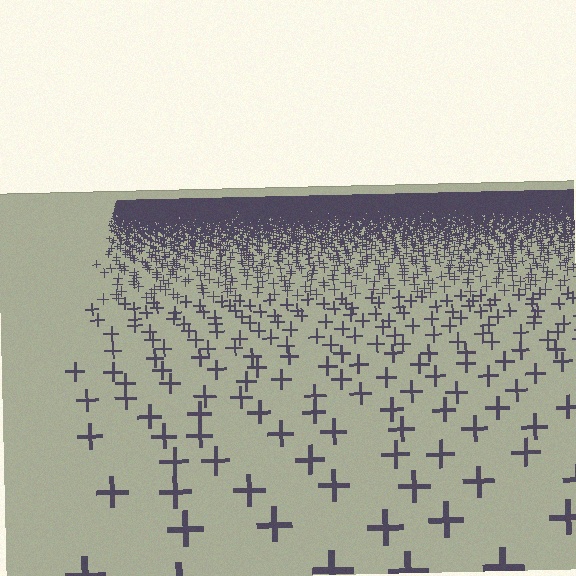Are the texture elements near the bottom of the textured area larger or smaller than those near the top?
Larger. Near the bottom, elements are closer to the viewer and appear at a bigger on-screen size.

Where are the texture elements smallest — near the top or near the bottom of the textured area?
Near the top.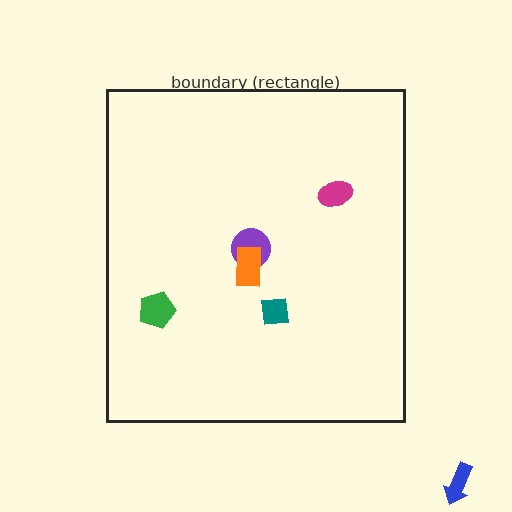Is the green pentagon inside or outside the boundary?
Inside.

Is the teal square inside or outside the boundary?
Inside.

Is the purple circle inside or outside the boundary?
Inside.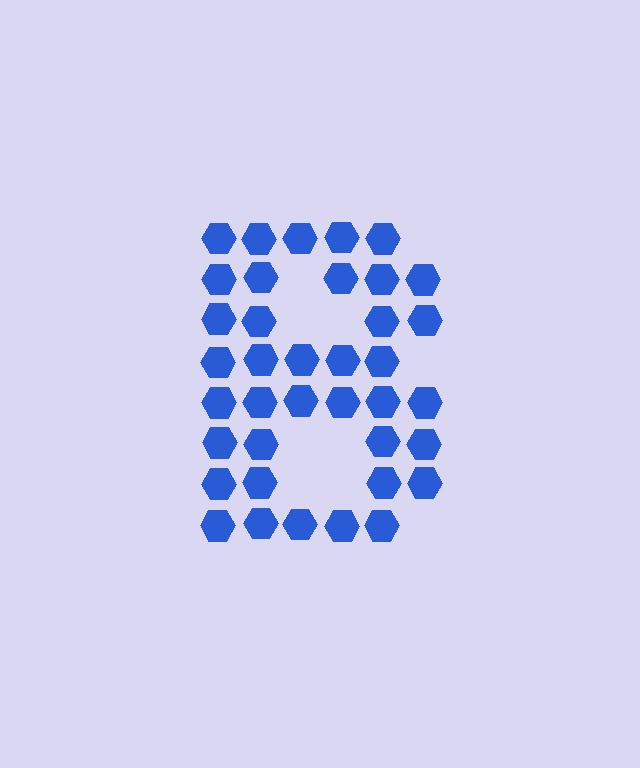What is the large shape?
The large shape is the letter B.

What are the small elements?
The small elements are hexagons.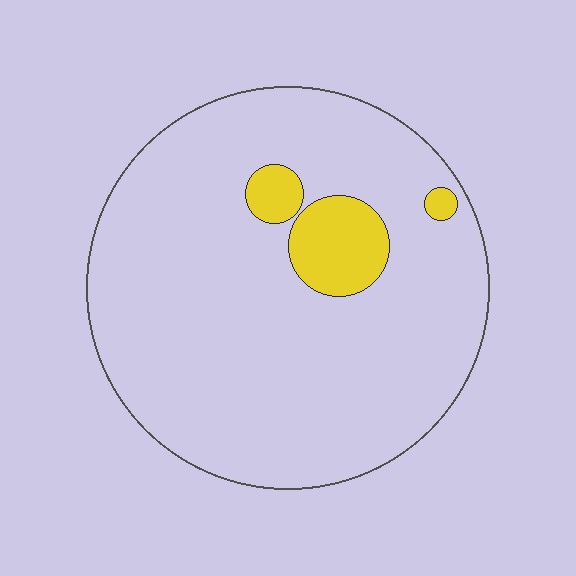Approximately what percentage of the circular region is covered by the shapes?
Approximately 10%.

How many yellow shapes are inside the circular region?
3.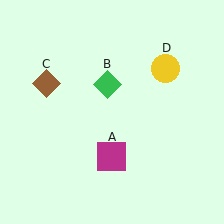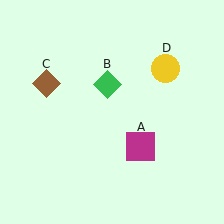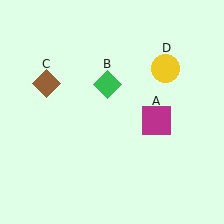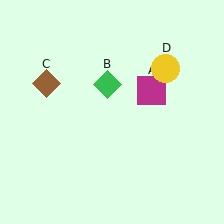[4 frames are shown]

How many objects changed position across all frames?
1 object changed position: magenta square (object A).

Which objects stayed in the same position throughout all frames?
Green diamond (object B) and brown diamond (object C) and yellow circle (object D) remained stationary.